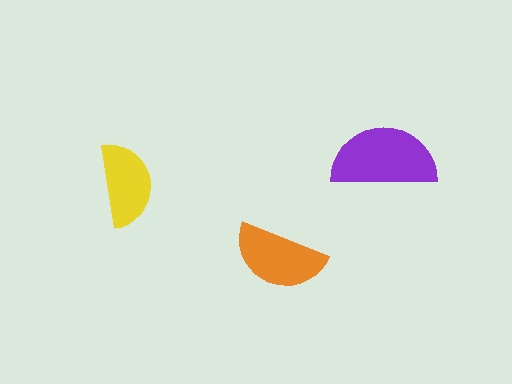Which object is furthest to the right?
The purple semicircle is rightmost.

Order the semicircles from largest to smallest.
the purple one, the orange one, the yellow one.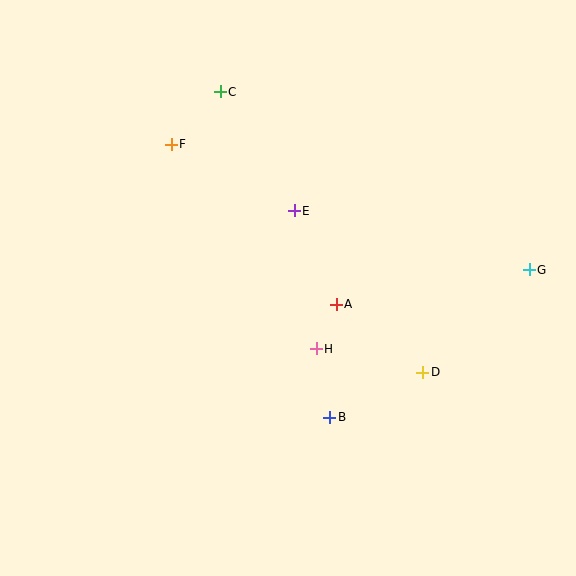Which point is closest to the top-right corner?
Point G is closest to the top-right corner.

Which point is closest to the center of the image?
Point A at (336, 304) is closest to the center.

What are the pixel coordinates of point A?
Point A is at (336, 304).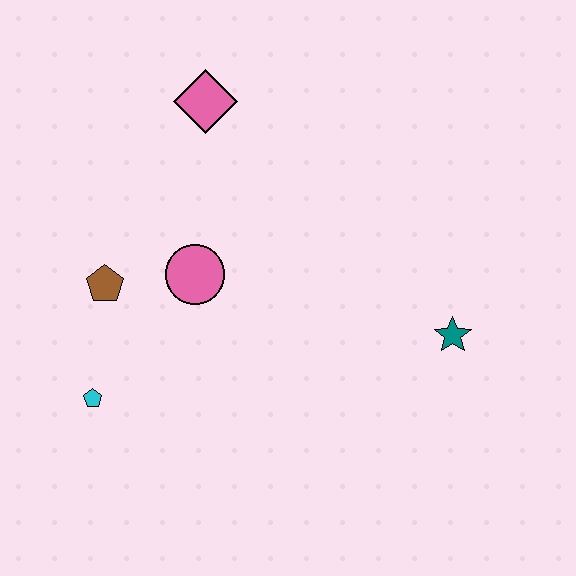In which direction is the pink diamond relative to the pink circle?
The pink diamond is above the pink circle.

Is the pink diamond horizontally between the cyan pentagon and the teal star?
Yes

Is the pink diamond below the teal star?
No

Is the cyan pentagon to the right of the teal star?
No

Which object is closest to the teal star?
The pink circle is closest to the teal star.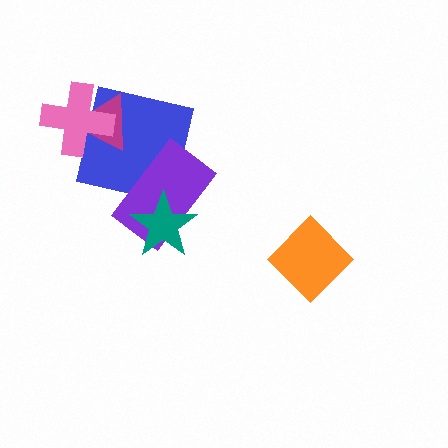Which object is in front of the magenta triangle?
The pink cross is in front of the magenta triangle.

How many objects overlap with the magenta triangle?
2 objects overlap with the magenta triangle.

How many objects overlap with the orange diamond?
0 objects overlap with the orange diamond.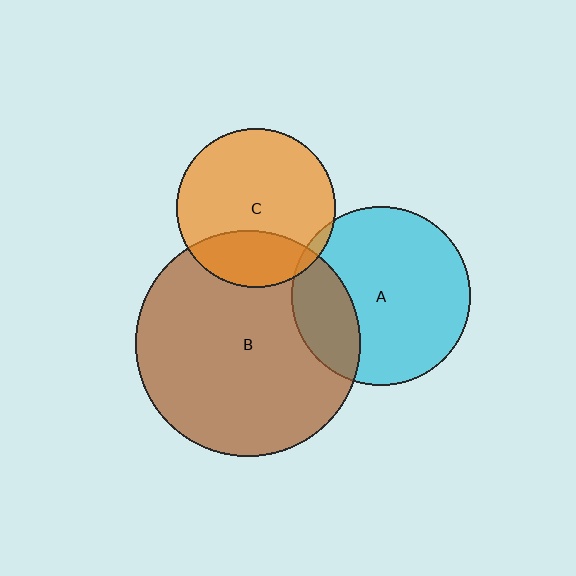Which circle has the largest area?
Circle B (brown).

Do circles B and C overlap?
Yes.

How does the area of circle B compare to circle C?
Approximately 2.0 times.